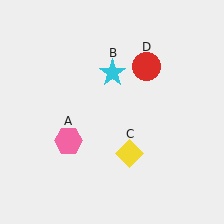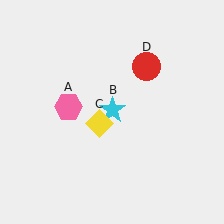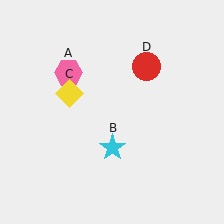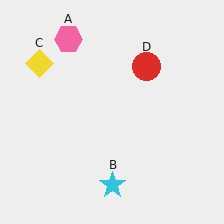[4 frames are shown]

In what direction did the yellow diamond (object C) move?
The yellow diamond (object C) moved up and to the left.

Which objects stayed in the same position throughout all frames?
Red circle (object D) remained stationary.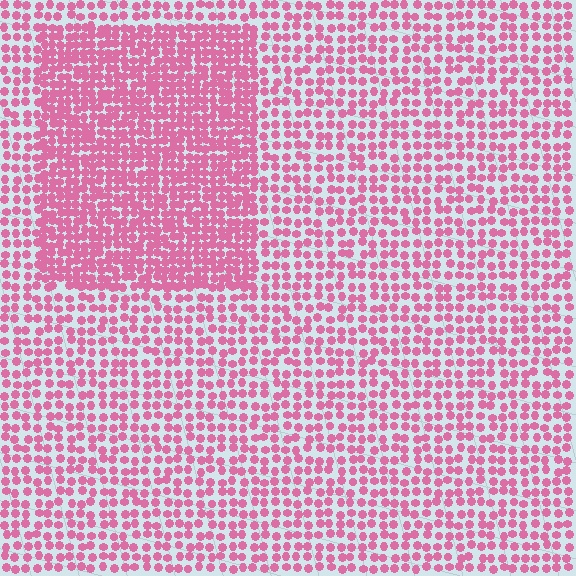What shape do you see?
I see a rectangle.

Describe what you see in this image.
The image contains small pink elements arranged at two different densities. A rectangle-shaped region is visible where the elements are more densely packed than the surrounding area.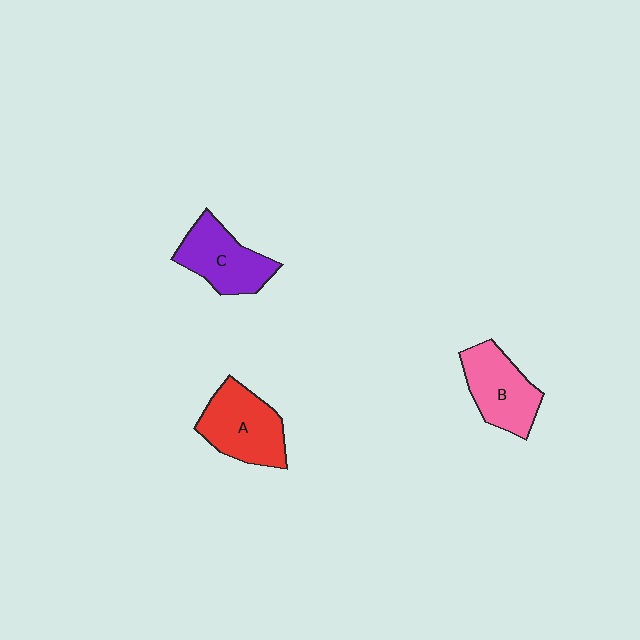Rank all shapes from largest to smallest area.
From largest to smallest: A (red), B (pink), C (purple).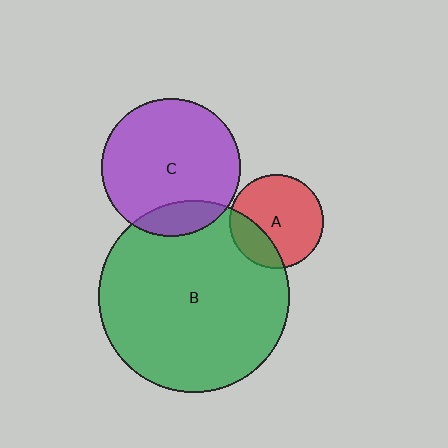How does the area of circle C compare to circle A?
Approximately 2.2 times.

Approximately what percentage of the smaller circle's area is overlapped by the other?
Approximately 15%.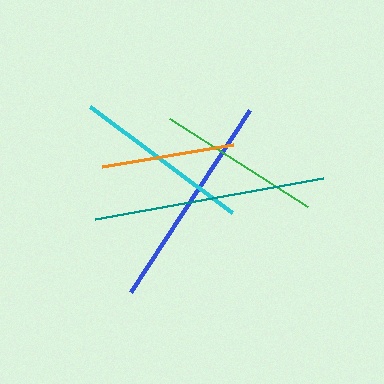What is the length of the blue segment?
The blue segment is approximately 217 pixels long.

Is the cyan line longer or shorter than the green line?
The cyan line is longer than the green line.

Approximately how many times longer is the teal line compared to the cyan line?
The teal line is approximately 1.3 times the length of the cyan line.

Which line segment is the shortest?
The orange line is the shortest at approximately 133 pixels.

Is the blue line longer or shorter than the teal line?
The teal line is longer than the blue line.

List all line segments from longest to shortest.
From longest to shortest: teal, blue, cyan, green, orange.